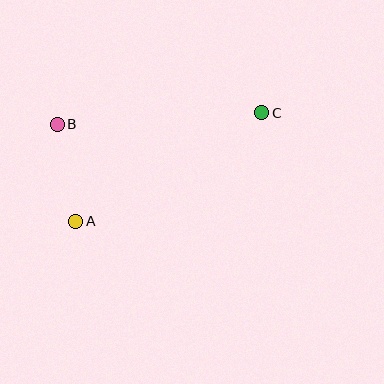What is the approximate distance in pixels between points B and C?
The distance between B and C is approximately 204 pixels.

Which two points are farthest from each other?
Points A and C are farthest from each other.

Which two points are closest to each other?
Points A and B are closest to each other.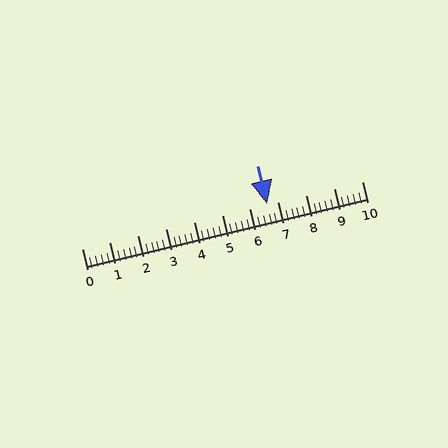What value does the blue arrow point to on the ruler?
The blue arrow points to approximately 6.6.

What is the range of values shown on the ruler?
The ruler shows values from 0 to 10.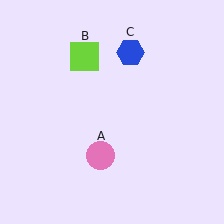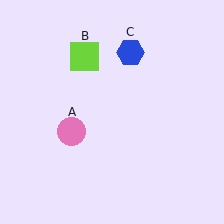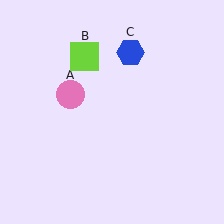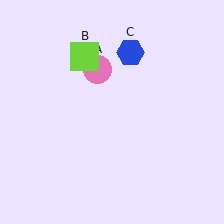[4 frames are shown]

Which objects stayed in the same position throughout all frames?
Lime square (object B) and blue hexagon (object C) remained stationary.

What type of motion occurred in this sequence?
The pink circle (object A) rotated clockwise around the center of the scene.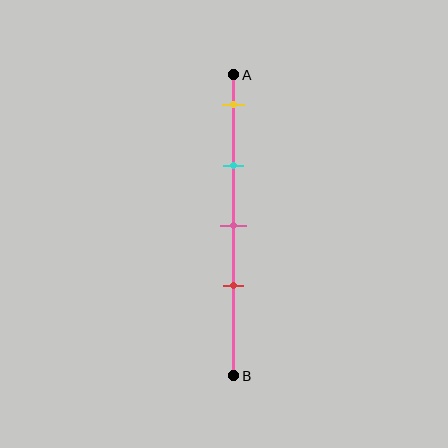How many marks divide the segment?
There are 4 marks dividing the segment.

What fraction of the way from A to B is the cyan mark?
The cyan mark is approximately 30% (0.3) of the way from A to B.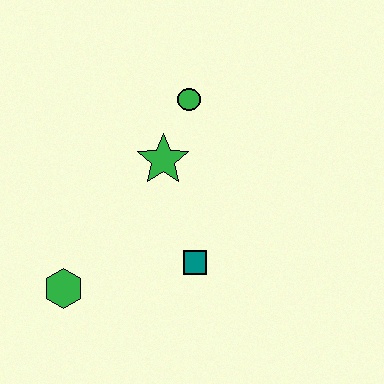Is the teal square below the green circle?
Yes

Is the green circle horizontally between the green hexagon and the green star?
No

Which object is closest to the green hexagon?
The teal square is closest to the green hexagon.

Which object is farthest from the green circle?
The green hexagon is farthest from the green circle.